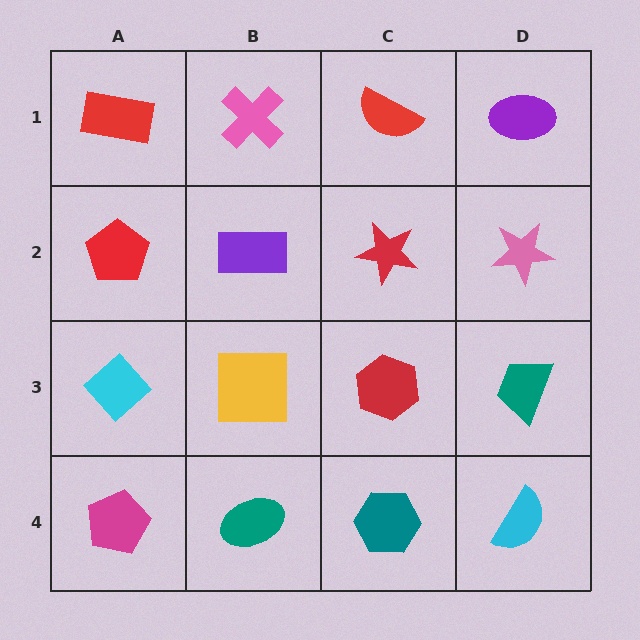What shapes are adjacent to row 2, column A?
A red rectangle (row 1, column A), a cyan diamond (row 3, column A), a purple rectangle (row 2, column B).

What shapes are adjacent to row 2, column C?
A red semicircle (row 1, column C), a red hexagon (row 3, column C), a purple rectangle (row 2, column B), a pink star (row 2, column D).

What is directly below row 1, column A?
A red pentagon.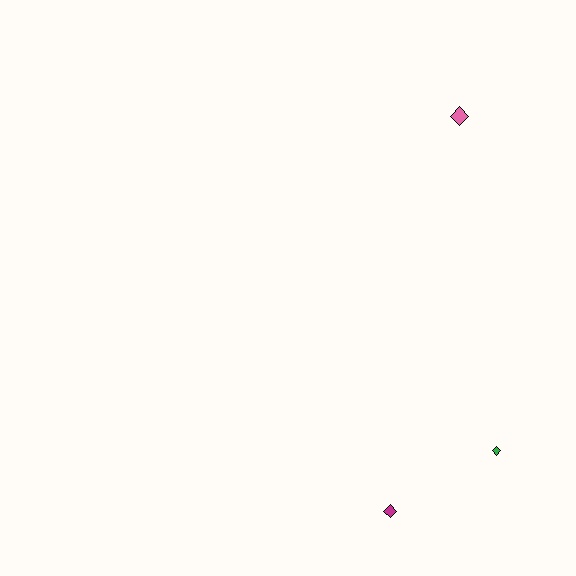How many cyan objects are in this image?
There are no cyan objects.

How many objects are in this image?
There are 3 objects.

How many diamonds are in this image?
There are 3 diamonds.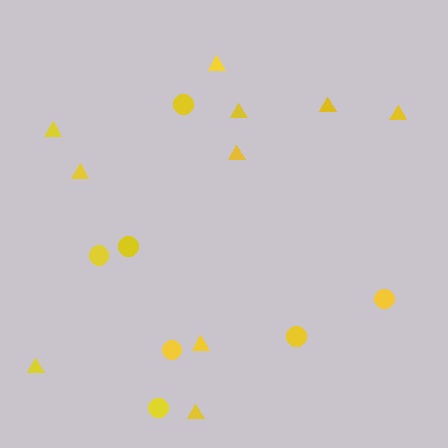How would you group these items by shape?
There are 2 groups: one group of circles (7) and one group of triangles (10).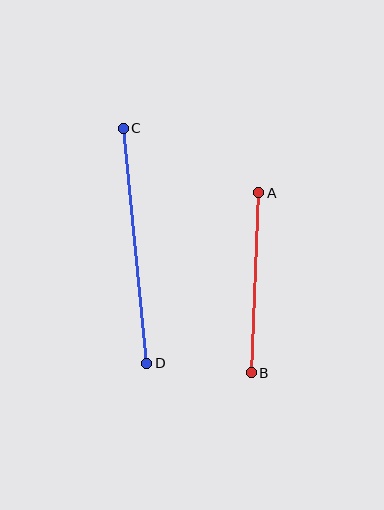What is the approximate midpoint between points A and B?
The midpoint is at approximately (255, 283) pixels.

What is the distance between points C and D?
The distance is approximately 236 pixels.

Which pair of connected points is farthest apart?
Points C and D are farthest apart.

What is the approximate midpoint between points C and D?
The midpoint is at approximately (135, 246) pixels.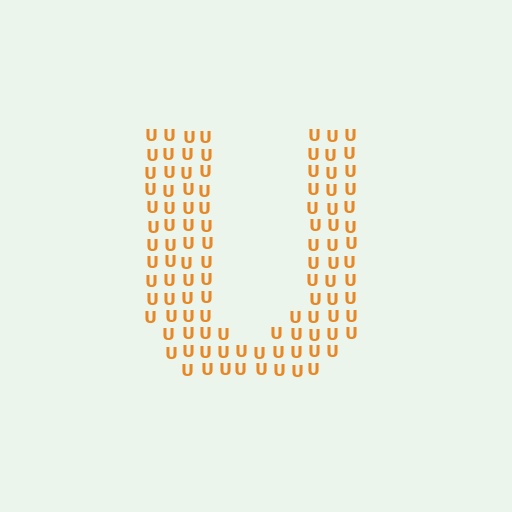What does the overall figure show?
The overall figure shows the letter U.